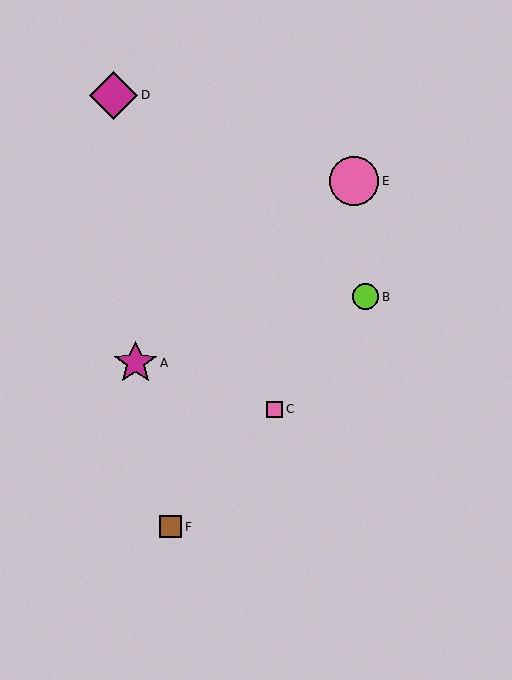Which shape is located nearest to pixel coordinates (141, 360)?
The magenta star (labeled A) at (136, 363) is nearest to that location.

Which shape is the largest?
The pink circle (labeled E) is the largest.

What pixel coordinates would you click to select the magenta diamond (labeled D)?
Click at (114, 95) to select the magenta diamond D.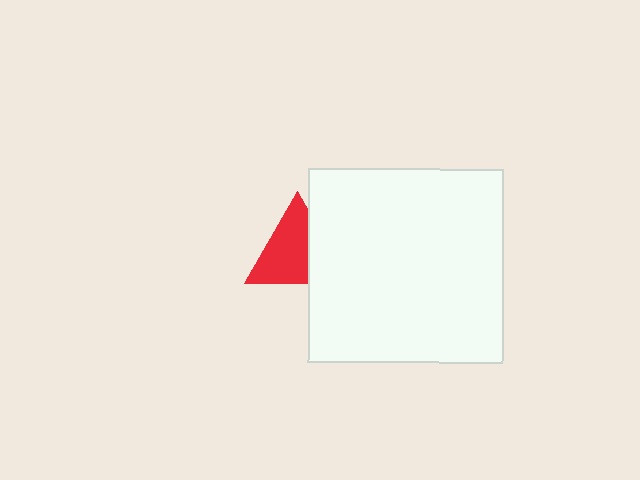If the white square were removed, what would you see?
You would see the complete red triangle.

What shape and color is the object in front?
The object in front is a white square.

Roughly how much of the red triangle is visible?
Most of it is visible (roughly 67%).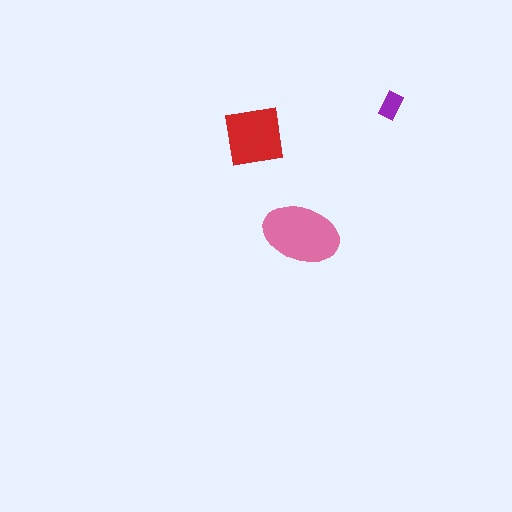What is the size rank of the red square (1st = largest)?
2nd.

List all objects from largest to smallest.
The pink ellipse, the red square, the purple rectangle.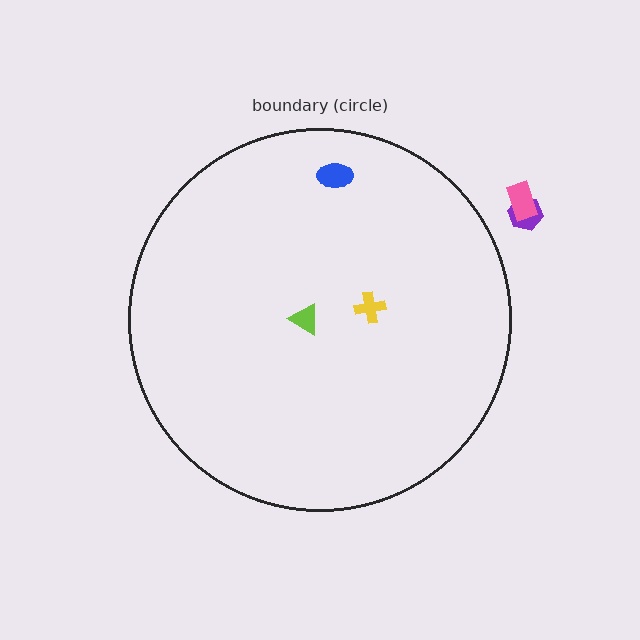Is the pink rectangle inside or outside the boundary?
Outside.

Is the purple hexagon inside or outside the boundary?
Outside.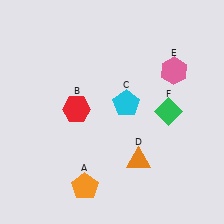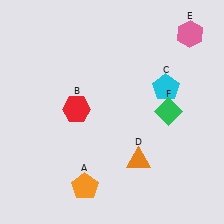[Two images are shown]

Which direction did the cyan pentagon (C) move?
The cyan pentagon (C) moved right.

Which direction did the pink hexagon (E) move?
The pink hexagon (E) moved up.